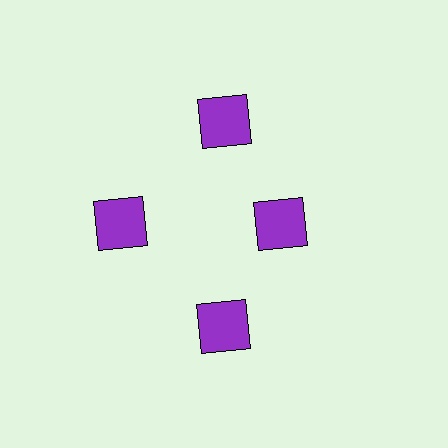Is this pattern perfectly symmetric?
No. The 4 purple squares are arranged in a ring, but one element near the 3 o'clock position is pulled inward toward the center, breaking the 4-fold rotational symmetry.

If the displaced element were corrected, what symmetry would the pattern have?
It would have 4-fold rotational symmetry — the pattern would map onto itself every 90 degrees.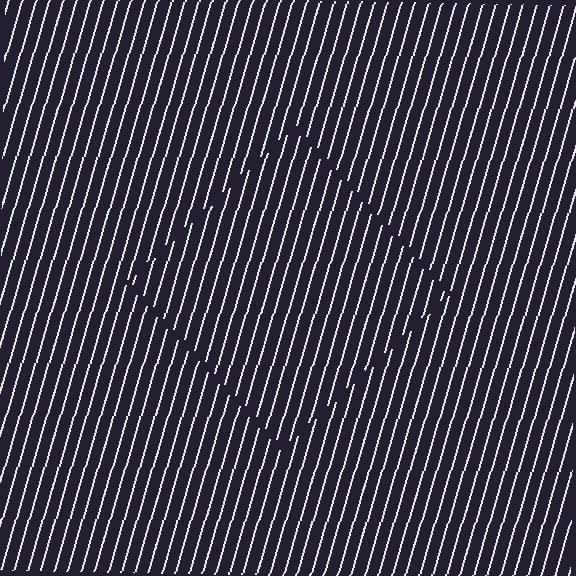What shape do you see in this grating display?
An illusory square. The interior of the shape contains the same grating, shifted by half a period — the contour is defined by the phase discontinuity where line-ends from the inner and outer gratings abut.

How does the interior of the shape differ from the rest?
The interior of the shape contains the same grating, shifted by half a period — the contour is defined by the phase discontinuity where line-ends from the inner and outer gratings abut.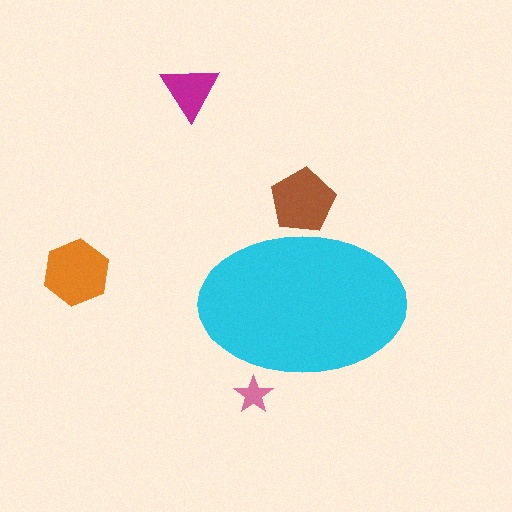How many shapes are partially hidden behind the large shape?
2 shapes are partially hidden.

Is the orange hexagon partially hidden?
No, the orange hexagon is fully visible.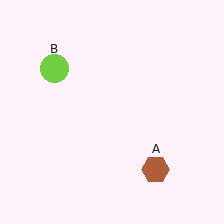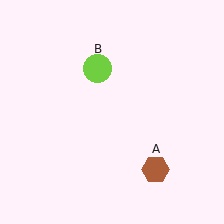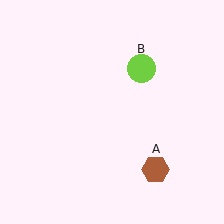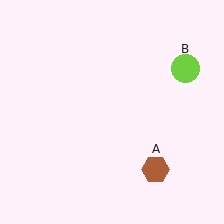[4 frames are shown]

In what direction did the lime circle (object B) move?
The lime circle (object B) moved right.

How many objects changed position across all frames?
1 object changed position: lime circle (object B).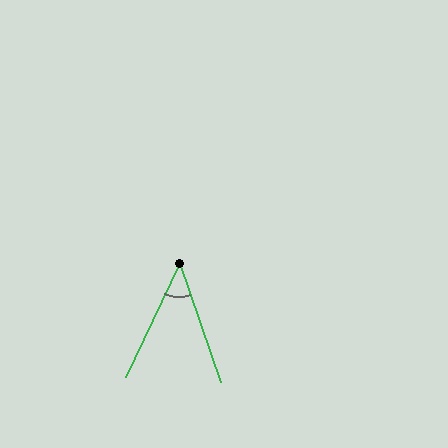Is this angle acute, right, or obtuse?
It is acute.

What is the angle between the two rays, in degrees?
Approximately 44 degrees.